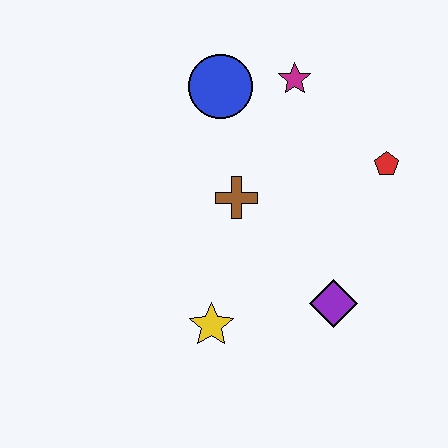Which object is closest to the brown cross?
The blue circle is closest to the brown cross.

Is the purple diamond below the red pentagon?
Yes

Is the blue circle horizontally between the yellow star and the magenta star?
Yes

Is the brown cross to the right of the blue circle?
Yes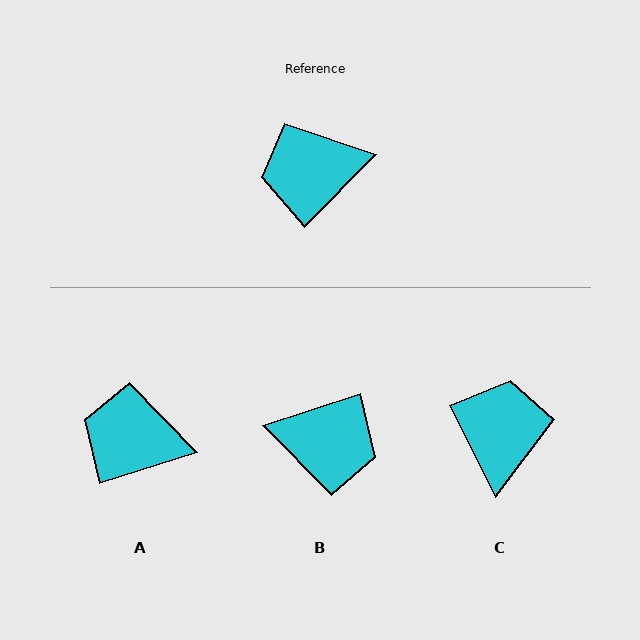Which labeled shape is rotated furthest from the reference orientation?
B, about 154 degrees away.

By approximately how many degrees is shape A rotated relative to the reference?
Approximately 27 degrees clockwise.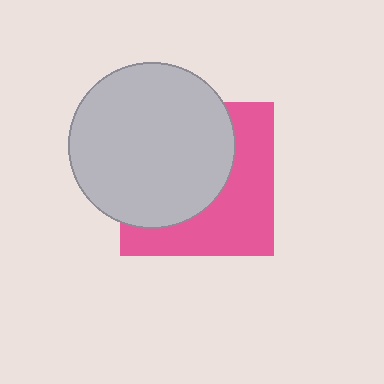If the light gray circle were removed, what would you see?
You would see the complete pink square.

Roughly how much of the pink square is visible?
A small part of it is visible (roughly 45%).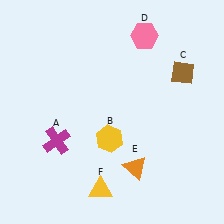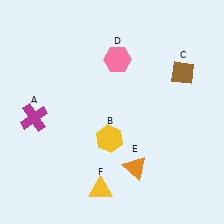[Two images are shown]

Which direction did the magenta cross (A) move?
The magenta cross (A) moved up.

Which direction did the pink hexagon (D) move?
The pink hexagon (D) moved left.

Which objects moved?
The objects that moved are: the magenta cross (A), the pink hexagon (D).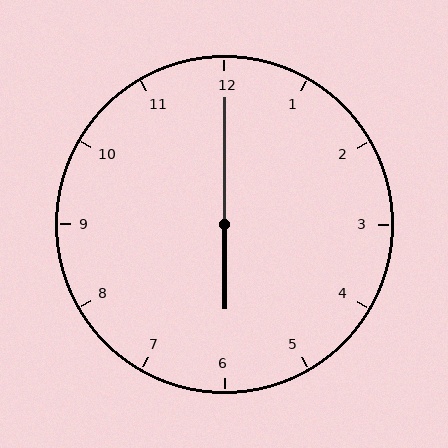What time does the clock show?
6:00.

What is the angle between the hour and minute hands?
Approximately 180 degrees.